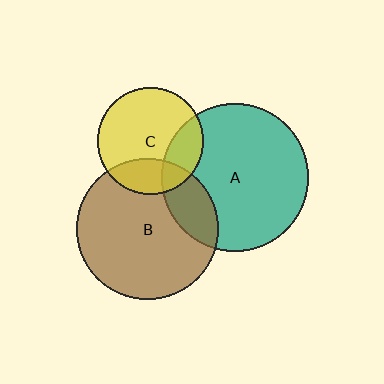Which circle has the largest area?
Circle A (teal).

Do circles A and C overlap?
Yes.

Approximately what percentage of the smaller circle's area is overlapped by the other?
Approximately 25%.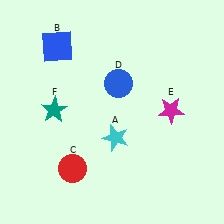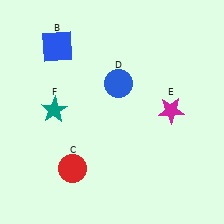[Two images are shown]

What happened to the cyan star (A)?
The cyan star (A) was removed in Image 2. It was in the bottom-right area of Image 1.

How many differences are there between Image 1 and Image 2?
There is 1 difference between the two images.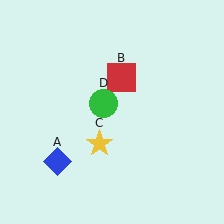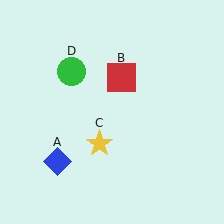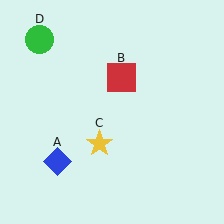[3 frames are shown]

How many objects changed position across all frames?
1 object changed position: green circle (object D).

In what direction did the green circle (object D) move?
The green circle (object D) moved up and to the left.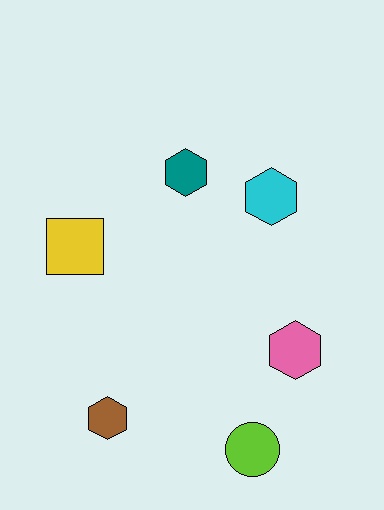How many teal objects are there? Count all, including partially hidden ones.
There is 1 teal object.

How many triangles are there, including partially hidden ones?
There are no triangles.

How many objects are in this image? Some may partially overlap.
There are 6 objects.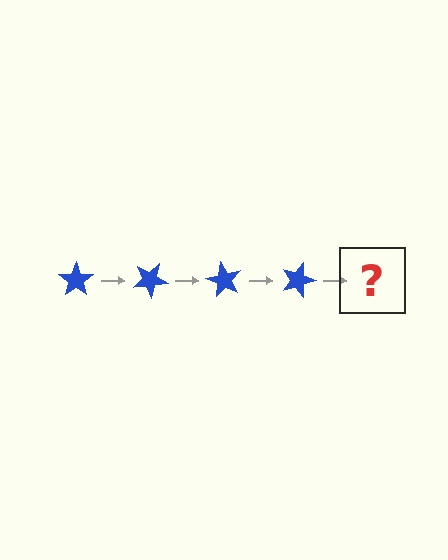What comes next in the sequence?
The next element should be a blue star rotated 120 degrees.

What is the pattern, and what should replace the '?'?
The pattern is that the star rotates 30 degrees each step. The '?' should be a blue star rotated 120 degrees.